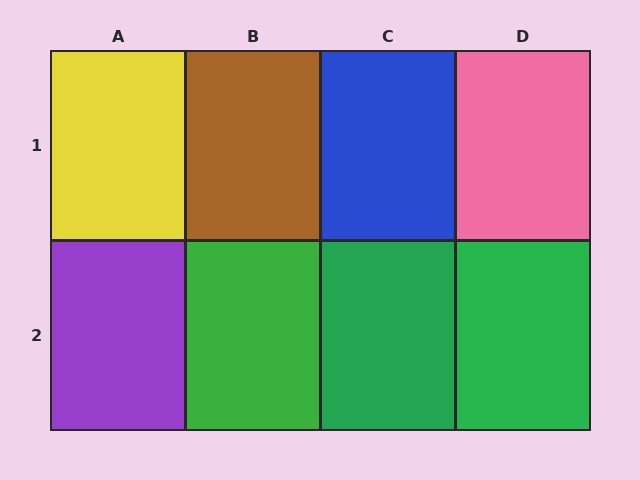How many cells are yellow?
1 cell is yellow.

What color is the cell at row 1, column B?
Brown.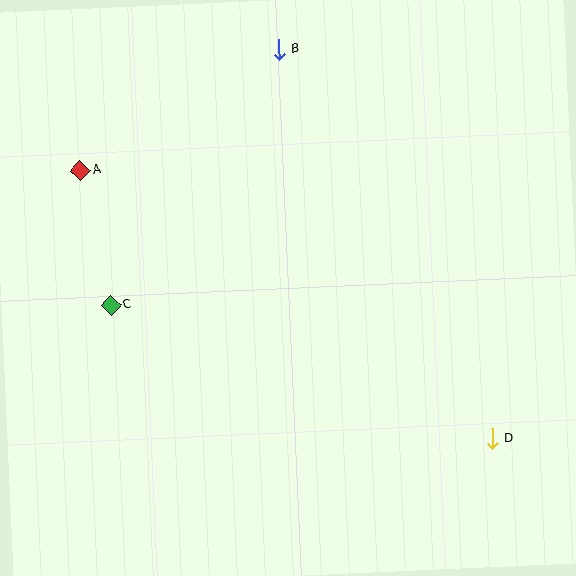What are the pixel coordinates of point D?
Point D is at (492, 439).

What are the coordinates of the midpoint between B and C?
The midpoint between B and C is at (195, 177).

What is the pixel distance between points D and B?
The distance between D and B is 444 pixels.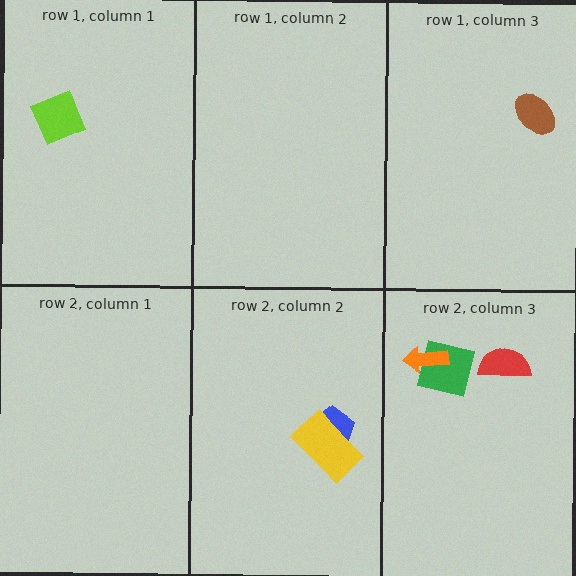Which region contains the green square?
The row 2, column 3 region.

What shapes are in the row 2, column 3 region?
The red semicircle, the green square, the orange arrow.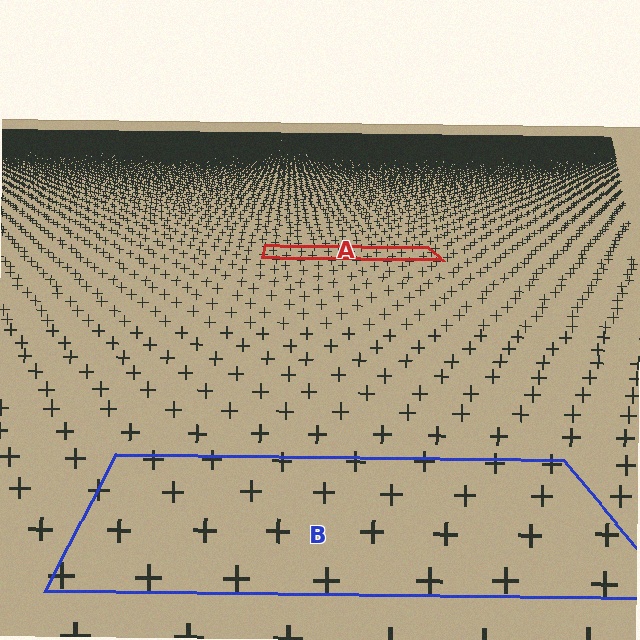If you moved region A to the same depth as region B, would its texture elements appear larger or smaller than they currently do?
They would appear larger. At a closer depth, the same texture elements are projected at a bigger on-screen size.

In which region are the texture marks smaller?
The texture marks are smaller in region A, because it is farther away.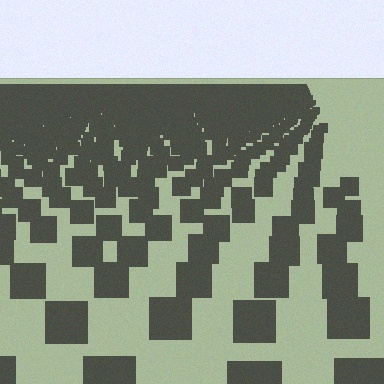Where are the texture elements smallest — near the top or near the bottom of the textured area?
Near the top.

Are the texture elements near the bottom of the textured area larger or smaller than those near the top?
Larger. Near the bottom, elements are closer to the viewer and appear at a bigger on-screen size.